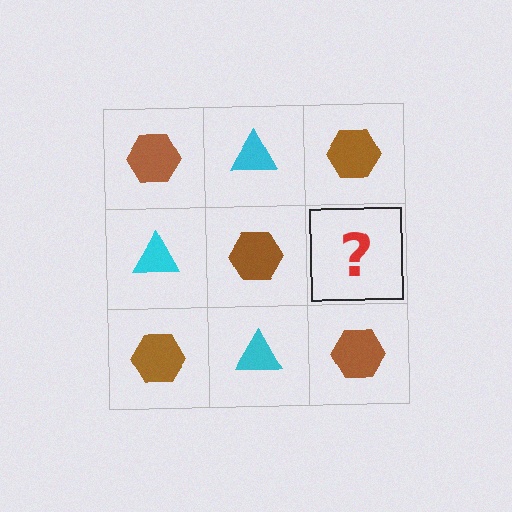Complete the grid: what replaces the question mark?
The question mark should be replaced with a cyan triangle.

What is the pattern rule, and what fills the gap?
The rule is that it alternates brown hexagon and cyan triangle in a checkerboard pattern. The gap should be filled with a cyan triangle.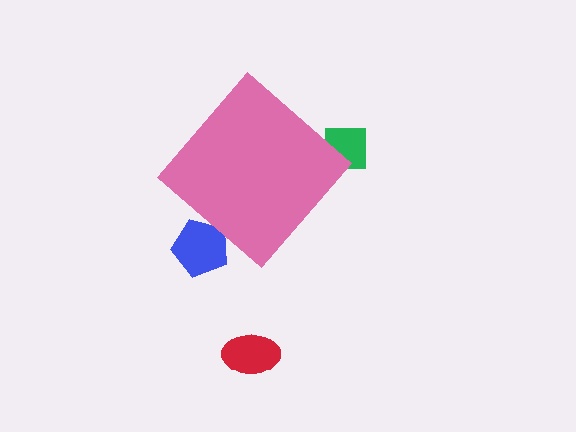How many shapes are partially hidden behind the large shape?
2 shapes are partially hidden.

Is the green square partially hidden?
Yes, the green square is partially hidden behind the pink diamond.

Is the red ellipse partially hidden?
No, the red ellipse is fully visible.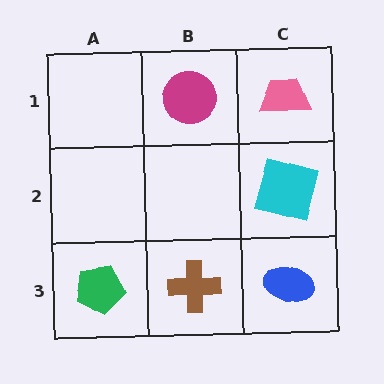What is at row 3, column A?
A green pentagon.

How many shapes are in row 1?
2 shapes.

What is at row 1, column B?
A magenta circle.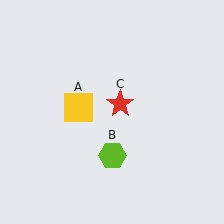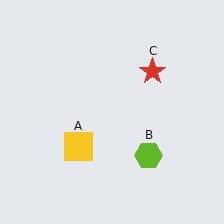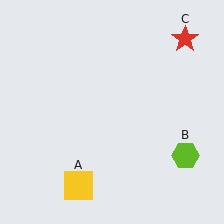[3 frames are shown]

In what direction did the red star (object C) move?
The red star (object C) moved up and to the right.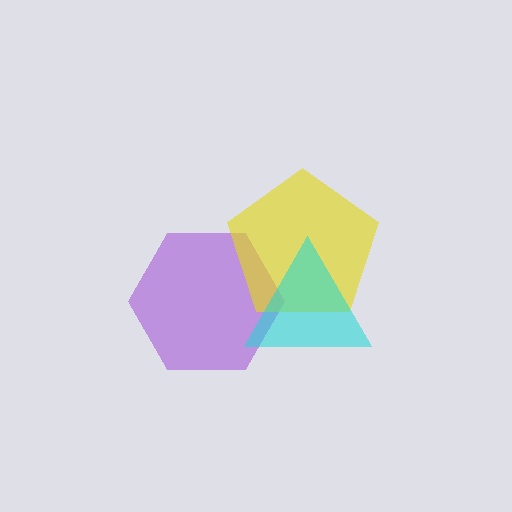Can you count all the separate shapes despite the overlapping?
Yes, there are 3 separate shapes.